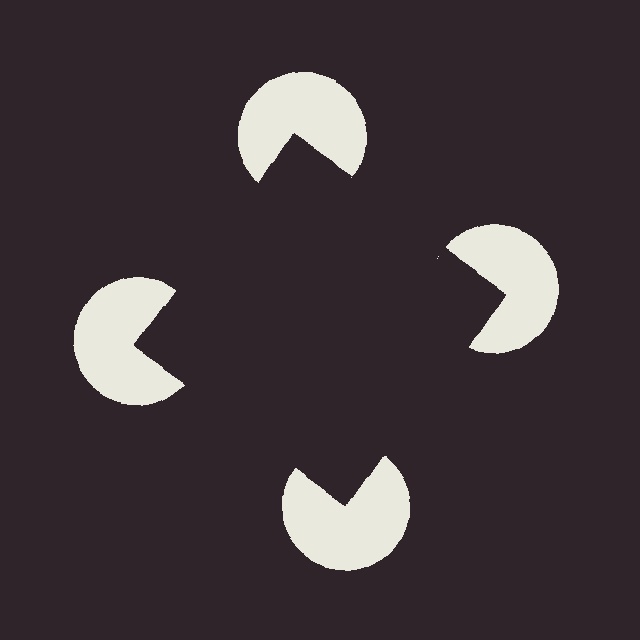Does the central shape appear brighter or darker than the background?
It typically appears slightly darker than the background, even though no actual brightness change is drawn.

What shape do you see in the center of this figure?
An illusory square — its edges are inferred from the aligned wedge cuts in the pac-man discs, not physically drawn.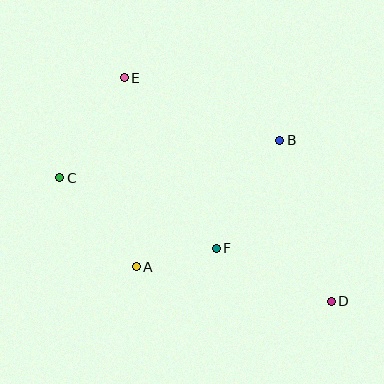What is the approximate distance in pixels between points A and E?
The distance between A and E is approximately 189 pixels.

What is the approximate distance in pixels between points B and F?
The distance between B and F is approximately 125 pixels.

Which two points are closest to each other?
Points A and F are closest to each other.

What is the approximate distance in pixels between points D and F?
The distance between D and F is approximately 127 pixels.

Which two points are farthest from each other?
Points D and E are farthest from each other.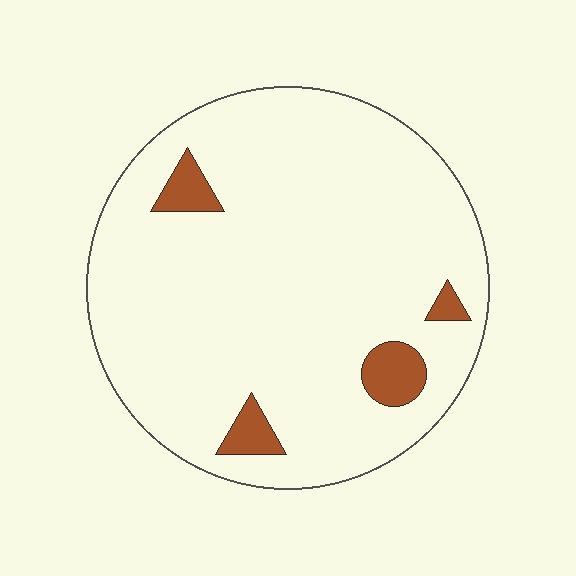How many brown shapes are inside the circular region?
4.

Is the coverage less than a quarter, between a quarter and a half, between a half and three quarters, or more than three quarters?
Less than a quarter.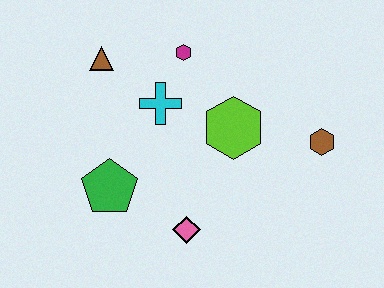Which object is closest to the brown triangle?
The cyan cross is closest to the brown triangle.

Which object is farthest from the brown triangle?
The brown hexagon is farthest from the brown triangle.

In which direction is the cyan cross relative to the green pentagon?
The cyan cross is above the green pentagon.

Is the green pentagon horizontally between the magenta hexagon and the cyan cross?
No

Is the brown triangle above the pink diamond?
Yes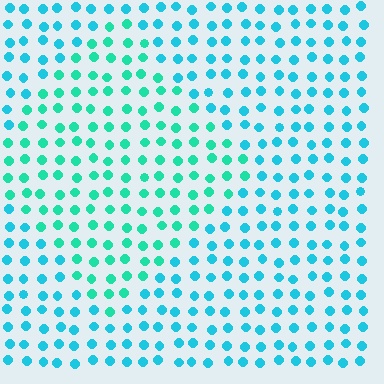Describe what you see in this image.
The image is filled with small cyan elements in a uniform arrangement. A diamond-shaped region is visible where the elements are tinted to a slightly different hue, forming a subtle color boundary.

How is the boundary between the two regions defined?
The boundary is defined purely by a slight shift in hue (about 26 degrees). Spacing, size, and orientation are identical on both sides.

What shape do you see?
I see a diamond.